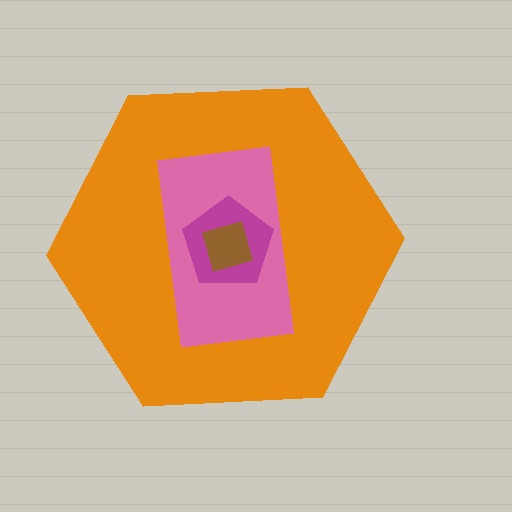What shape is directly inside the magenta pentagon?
The brown square.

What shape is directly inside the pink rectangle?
The magenta pentagon.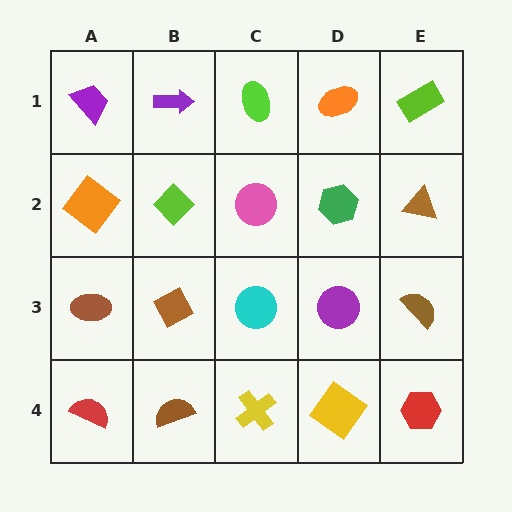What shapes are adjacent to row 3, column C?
A pink circle (row 2, column C), a yellow cross (row 4, column C), a brown diamond (row 3, column B), a purple circle (row 3, column D).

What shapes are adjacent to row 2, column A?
A purple trapezoid (row 1, column A), a brown ellipse (row 3, column A), a lime diamond (row 2, column B).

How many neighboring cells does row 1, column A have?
2.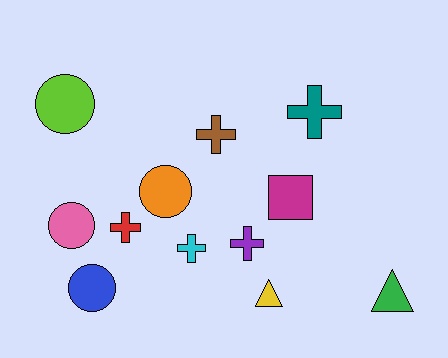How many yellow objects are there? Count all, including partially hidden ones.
There is 1 yellow object.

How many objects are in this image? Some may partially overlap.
There are 12 objects.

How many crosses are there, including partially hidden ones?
There are 5 crosses.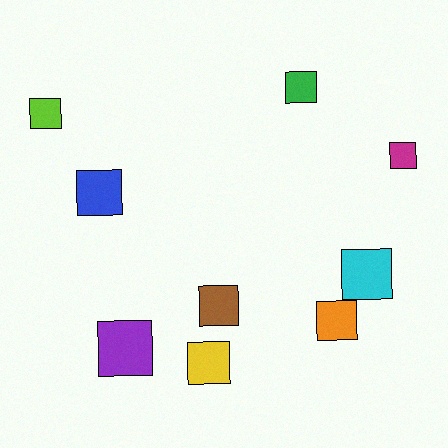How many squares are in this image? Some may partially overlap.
There are 9 squares.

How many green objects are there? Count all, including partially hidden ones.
There is 1 green object.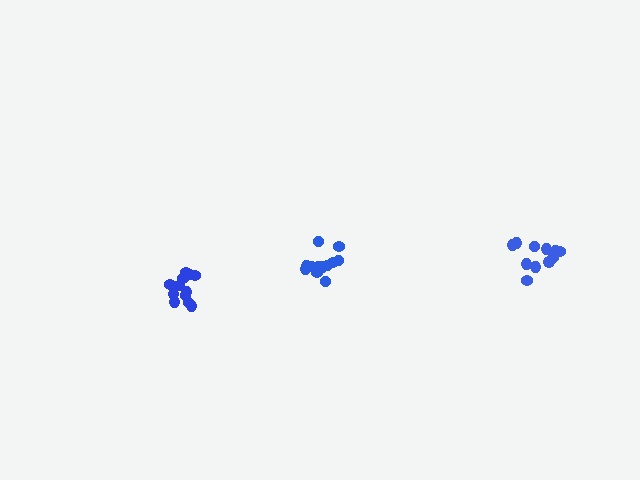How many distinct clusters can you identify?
There are 3 distinct clusters.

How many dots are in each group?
Group 1: 12 dots, Group 2: 12 dots, Group 3: 11 dots (35 total).